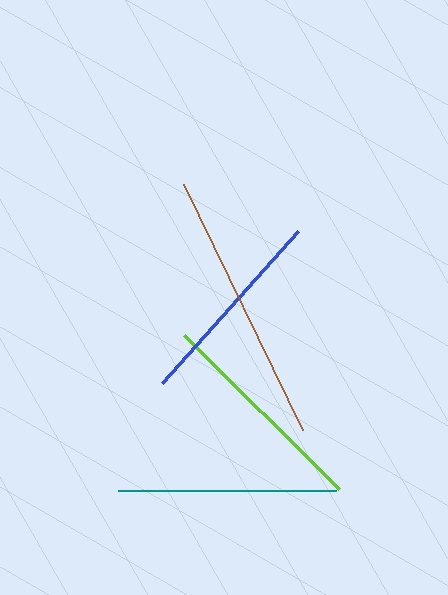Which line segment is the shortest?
The blue line is the shortest at approximately 203 pixels.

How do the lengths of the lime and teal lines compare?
The lime and teal lines are approximately the same length.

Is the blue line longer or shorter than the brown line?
The brown line is longer than the blue line.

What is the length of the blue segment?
The blue segment is approximately 203 pixels long.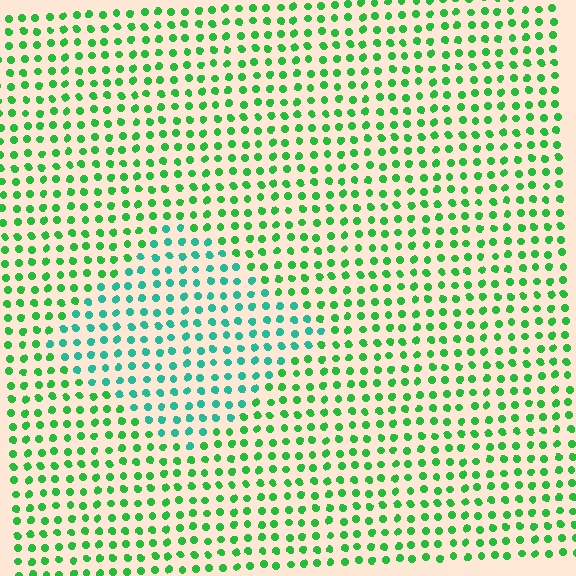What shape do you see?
I see a diamond.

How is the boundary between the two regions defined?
The boundary is defined purely by a slight shift in hue (about 37 degrees). Spacing, size, and orientation are identical on both sides.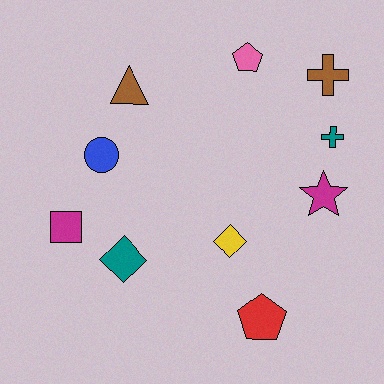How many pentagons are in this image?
There are 2 pentagons.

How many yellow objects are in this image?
There is 1 yellow object.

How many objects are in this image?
There are 10 objects.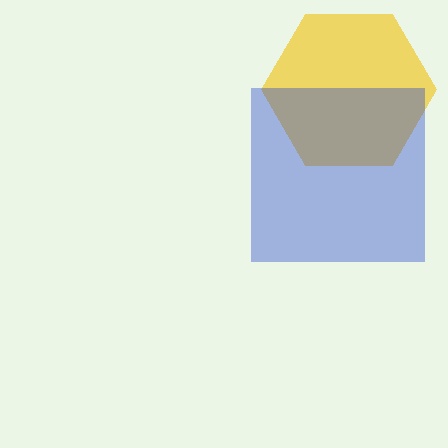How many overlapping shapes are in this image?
There are 2 overlapping shapes in the image.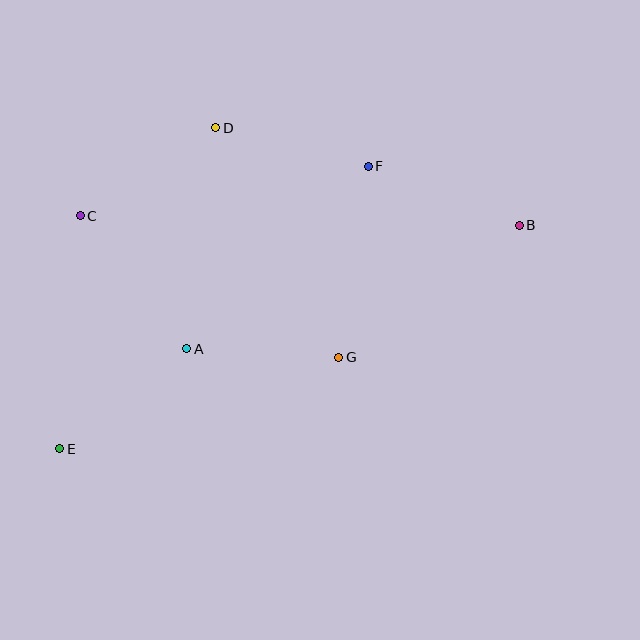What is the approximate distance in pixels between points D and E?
The distance between D and E is approximately 357 pixels.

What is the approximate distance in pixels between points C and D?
The distance between C and D is approximately 161 pixels.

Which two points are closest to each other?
Points A and G are closest to each other.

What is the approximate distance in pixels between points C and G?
The distance between C and G is approximately 294 pixels.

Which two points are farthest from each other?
Points B and E are farthest from each other.